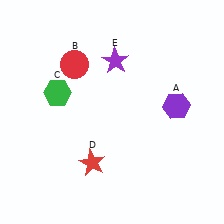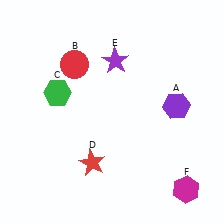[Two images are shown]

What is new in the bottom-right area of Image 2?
A magenta hexagon (F) was added in the bottom-right area of Image 2.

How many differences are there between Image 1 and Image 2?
There is 1 difference between the two images.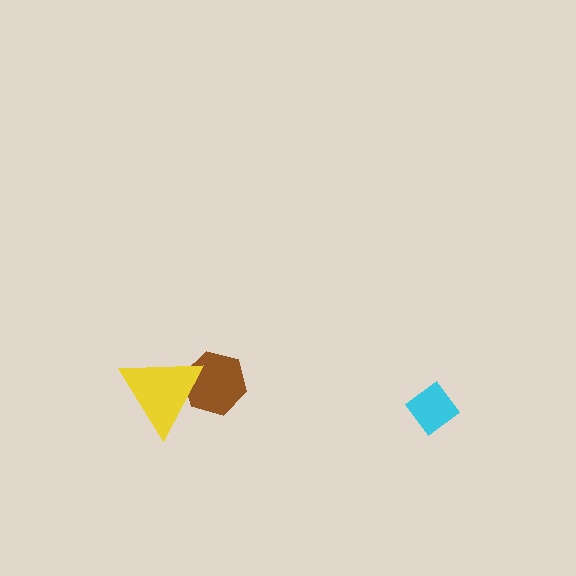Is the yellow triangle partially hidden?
No, no other shape covers it.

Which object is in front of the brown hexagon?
The yellow triangle is in front of the brown hexagon.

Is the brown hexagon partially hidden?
Yes, it is partially covered by another shape.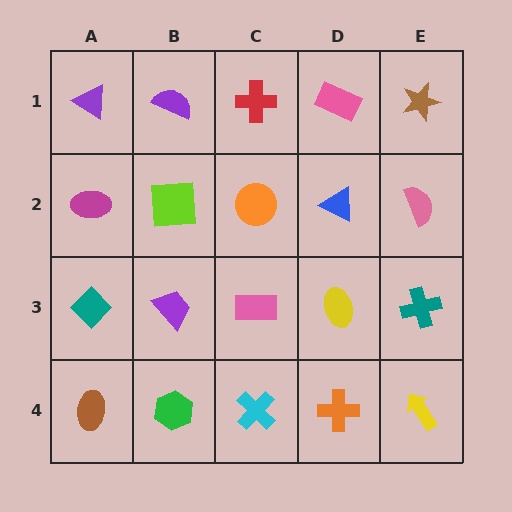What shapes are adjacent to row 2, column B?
A purple semicircle (row 1, column B), a purple trapezoid (row 3, column B), a magenta ellipse (row 2, column A), an orange circle (row 2, column C).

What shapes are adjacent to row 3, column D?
A blue triangle (row 2, column D), an orange cross (row 4, column D), a pink rectangle (row 3, column C), a teal cross (row 3, column E).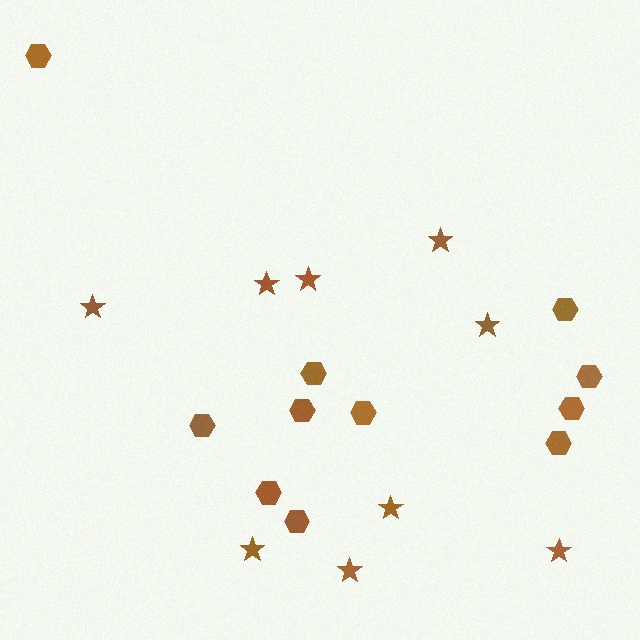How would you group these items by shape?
There are 2 groups: one group of hexagons (11) and one group of stars (9).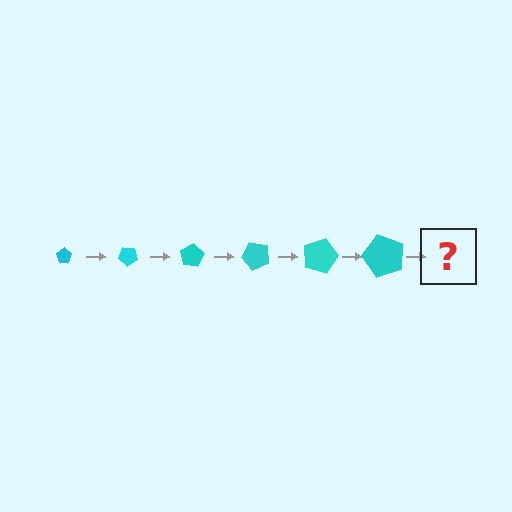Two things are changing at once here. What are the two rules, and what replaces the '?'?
The two rules are that the pentagon grows larger each step and it rotates 40 degrees each step. The '?' should be a pentagon, larger than the previous one and rotated 240 degrees from the start.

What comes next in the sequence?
The next element should be a pentagon, larger than the previous one and rotated 240 degrees from the start.